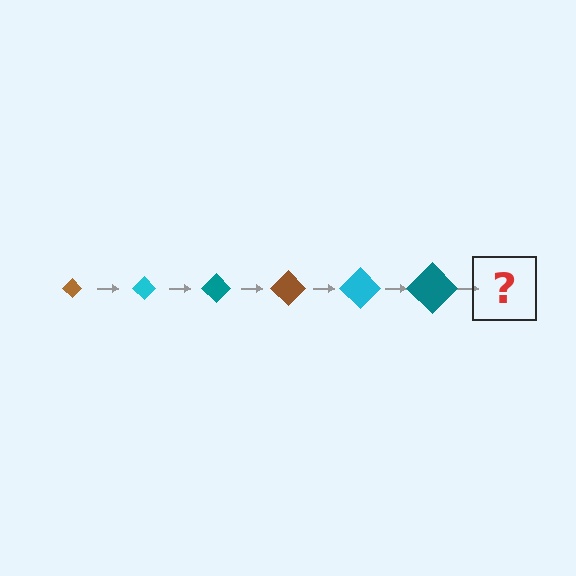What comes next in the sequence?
The next element should be a brown diamond, larger than the previous one.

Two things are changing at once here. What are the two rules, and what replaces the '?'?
The two rules are that the diamond grows larger each step and the color cycles through brown, cyan, and teal. The '?' should be a brown diamond, larger than the previous one.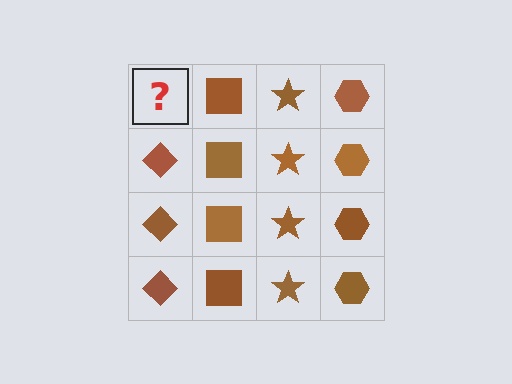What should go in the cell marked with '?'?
The missing cell should contain a brown diamond.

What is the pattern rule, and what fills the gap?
The rule is that each column has a consistent shape. The gap should be filled with a brown diamond.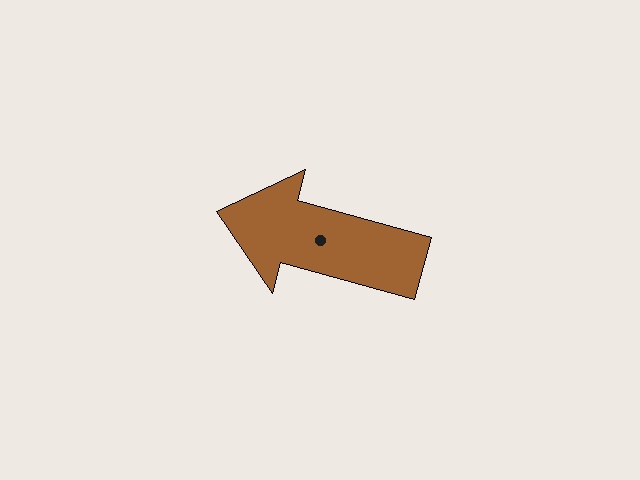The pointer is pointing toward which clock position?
Roughly 10 o'clock.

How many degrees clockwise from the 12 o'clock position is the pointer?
Approximately 285 degrees.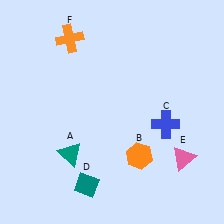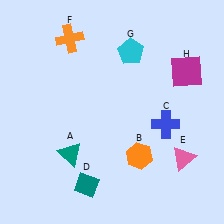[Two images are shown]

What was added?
A cyan pentagon (G), a magenta square (H) were added in Image 2.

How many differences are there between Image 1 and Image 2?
There are 2 differences between the two images.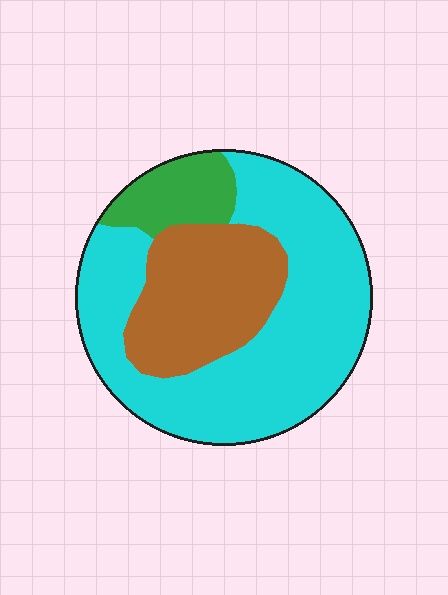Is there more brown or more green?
Brown.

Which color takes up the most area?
Cyan, at roughly 60%.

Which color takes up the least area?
Green, at roughly 10%.